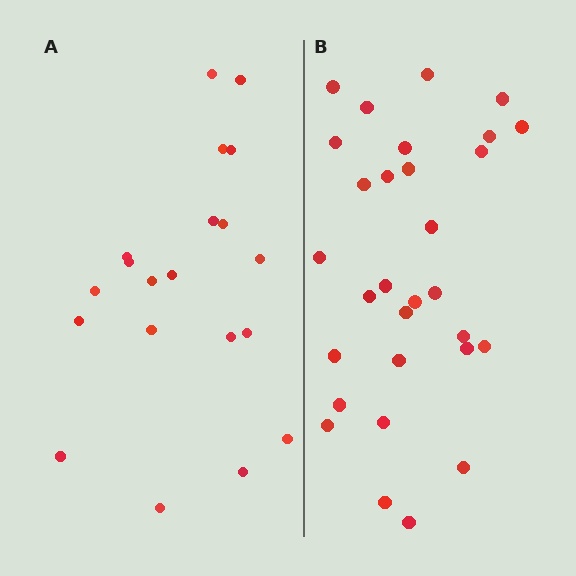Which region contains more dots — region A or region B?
Region B (the right region) has more dots.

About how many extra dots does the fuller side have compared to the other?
Region B has roughly 10 or so more dots than region A.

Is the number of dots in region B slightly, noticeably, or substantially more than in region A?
Region B has substantially more. The ratio is roughly 1.5 to 1.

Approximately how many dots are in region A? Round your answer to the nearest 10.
About 20 dots.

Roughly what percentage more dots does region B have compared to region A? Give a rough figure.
About 50% more.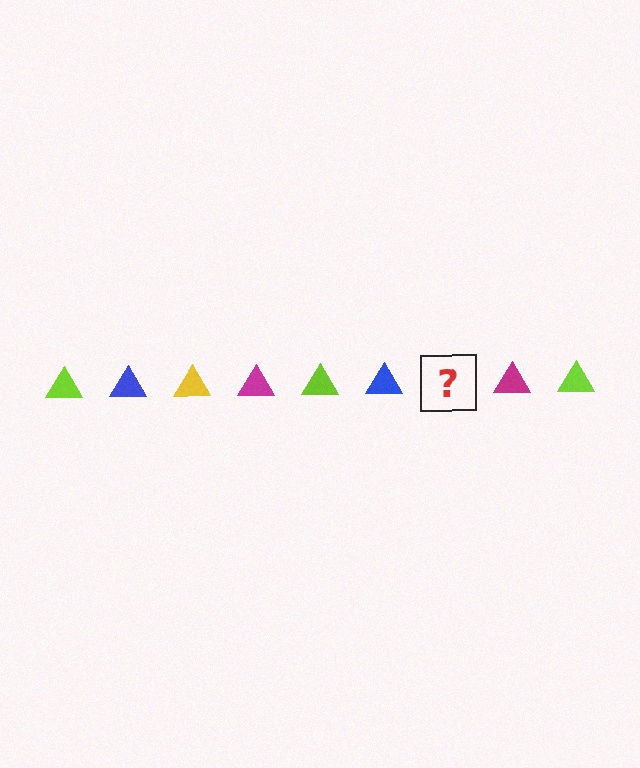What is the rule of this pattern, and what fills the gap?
The rule is that the pattern cycles through lime, blue, yellow, magenta triangles. The gap should be filled with a yellow triangle.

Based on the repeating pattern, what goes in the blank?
The blank should be a yellow triangle.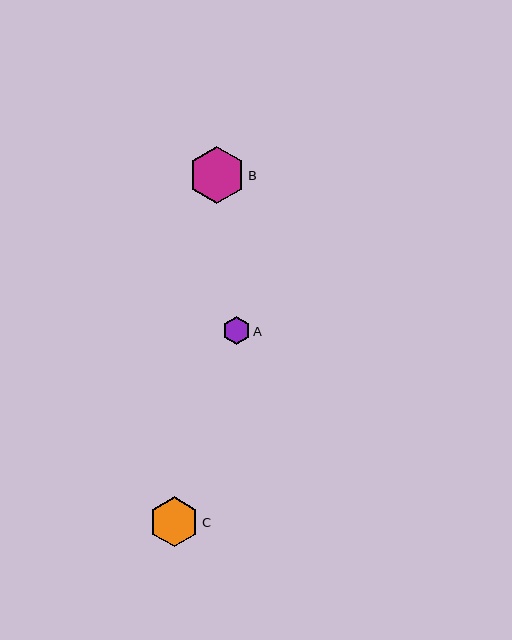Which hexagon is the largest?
Hexagon B is the largest with a size of approximately 57 pixels.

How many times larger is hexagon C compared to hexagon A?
Hexagon C is approximately 1.8 times the size of hexagon A.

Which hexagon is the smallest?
Hexagon A is the smallest with a size of approximately 28 pixels.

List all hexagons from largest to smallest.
From largest to smallest: B, C, A.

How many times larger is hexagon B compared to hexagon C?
Hexagon B is approximately 1.1 times the size of hexagon C.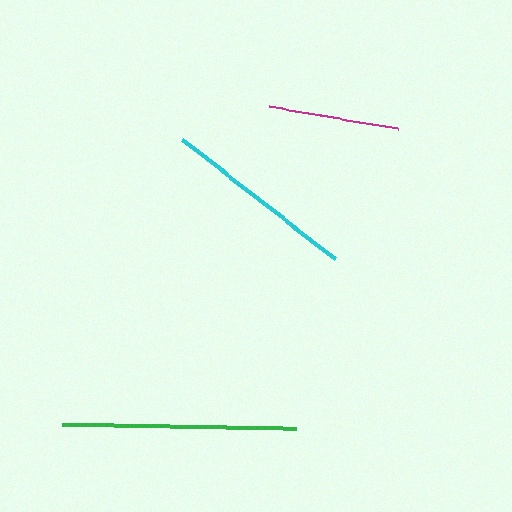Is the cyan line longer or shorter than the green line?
The green line is longer than the cyan line.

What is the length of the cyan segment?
The cyan segment is approximately 194 pixels long.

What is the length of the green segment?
The green segment is approximately 234 pixels long.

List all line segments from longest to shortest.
From longest to shortest: green, cyan, magenta.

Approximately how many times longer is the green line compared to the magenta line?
The green line is approximately 1.8 times the length of the magenta line.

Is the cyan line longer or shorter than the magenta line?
The cyan line is longer than the magenta line.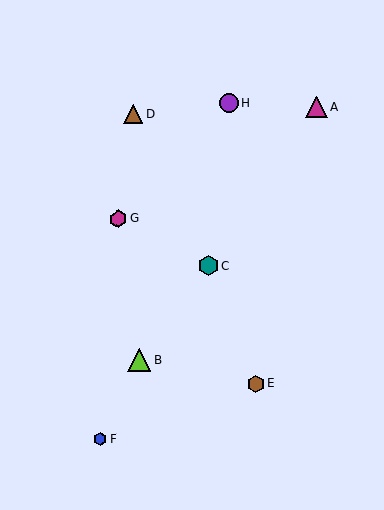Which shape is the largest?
The lime triangle (labeled B) is the largest.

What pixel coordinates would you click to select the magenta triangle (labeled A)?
Click at (316, 107) to select the magenta triangle A.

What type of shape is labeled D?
Shape D is a brown triangle.